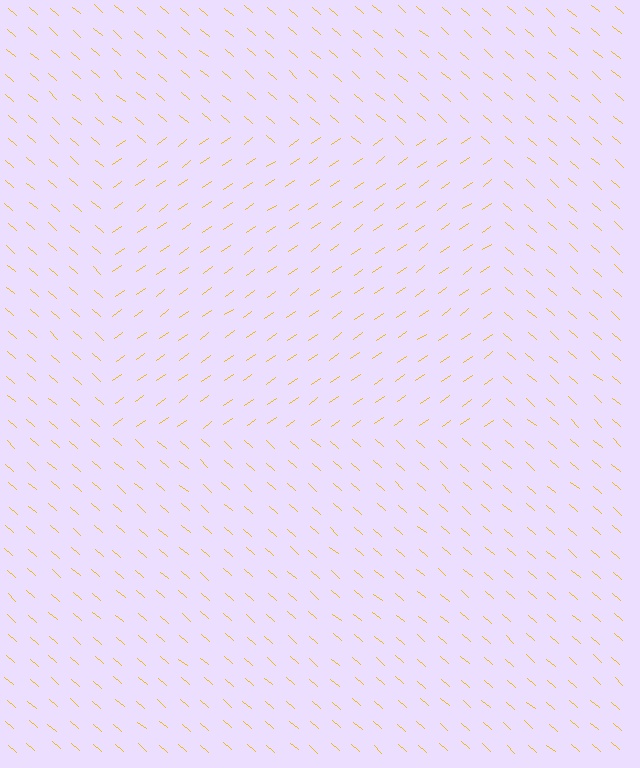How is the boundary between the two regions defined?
The boundary is defined purely by a change in line orientation (approximately 77 degrees difference). All lines are the same color and thickness.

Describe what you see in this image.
The image is filled with small yellow line segments. A rectangle region in the image has lines oriented differently from the surrounding lines, creating a visible texture boundary.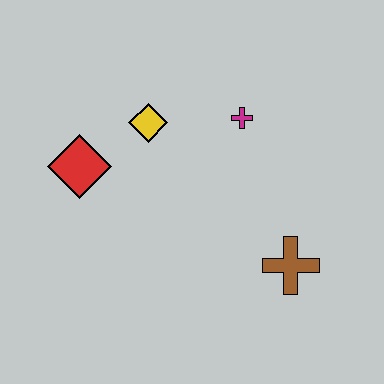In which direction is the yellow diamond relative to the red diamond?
The yellow diamond is to the right of the red diamond.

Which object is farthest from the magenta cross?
The red diamond is farthest from the magenta cross.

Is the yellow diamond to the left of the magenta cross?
Yes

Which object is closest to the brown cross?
The magenta cross is closest to the brown cross.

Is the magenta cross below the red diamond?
No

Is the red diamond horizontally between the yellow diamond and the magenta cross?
No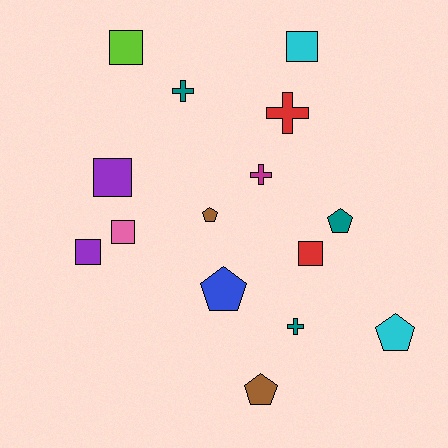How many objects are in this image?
There are 15 objects.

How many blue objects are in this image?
There is 1 blue object.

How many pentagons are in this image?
There are 5 pentagons.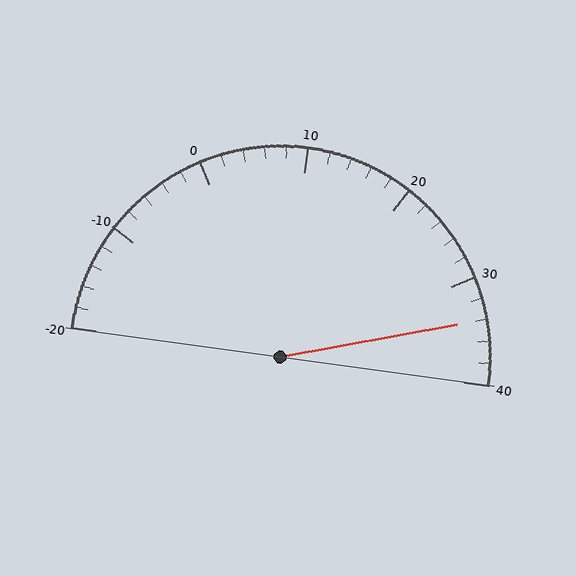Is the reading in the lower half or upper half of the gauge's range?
The reading is in the upper half of the range (-20 to 40).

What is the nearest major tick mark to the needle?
The nearest major tick mark is 30.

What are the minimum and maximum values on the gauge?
The gauge ranges from -20 to 40.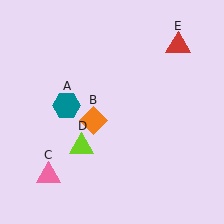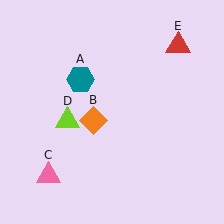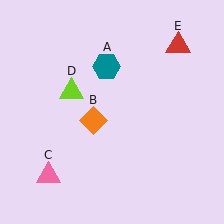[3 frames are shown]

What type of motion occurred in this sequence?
The teal hexagon (object A), lime triangle (object D) rotated clockwise around the center of the scene.